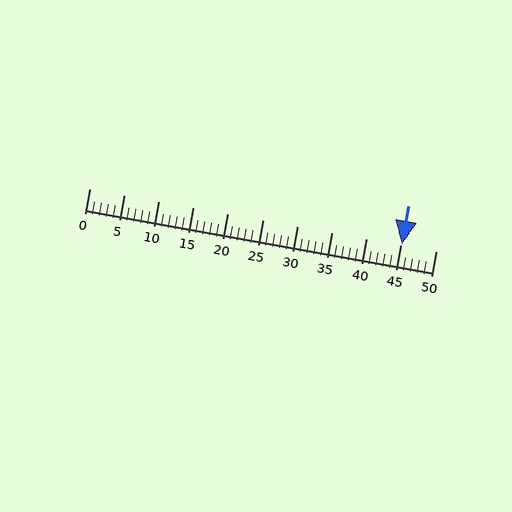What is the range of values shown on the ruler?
The ruler shows values from 0 to 50.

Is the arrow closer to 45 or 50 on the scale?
The arrow is closer to 45.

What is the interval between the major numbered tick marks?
The major tick marks are spaced 5 units apart.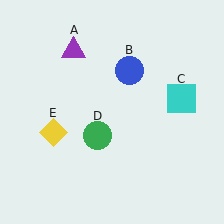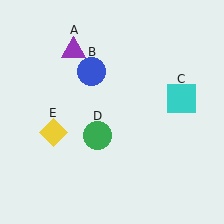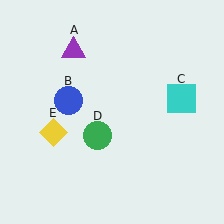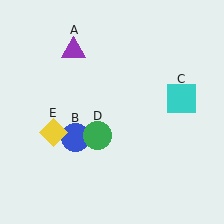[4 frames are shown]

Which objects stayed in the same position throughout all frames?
Purple triangle (object A) and cyan square (object C) and green circle (object D) and yellow diamond (object E) remained stationary.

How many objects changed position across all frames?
1 object changed position: blue circle (object B).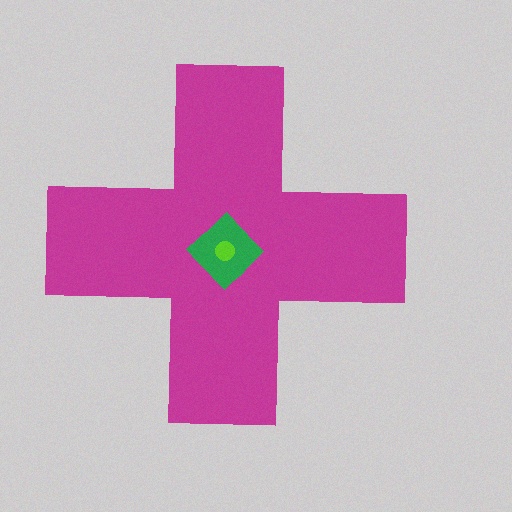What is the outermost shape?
The magenta cross.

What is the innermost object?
The lime circle.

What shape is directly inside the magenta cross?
The green diamond.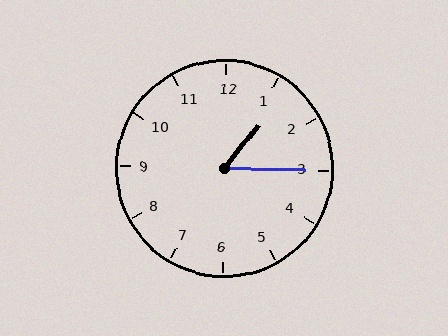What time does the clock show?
1:15.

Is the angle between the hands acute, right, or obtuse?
It is acute.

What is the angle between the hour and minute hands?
Approximately 52 degrees.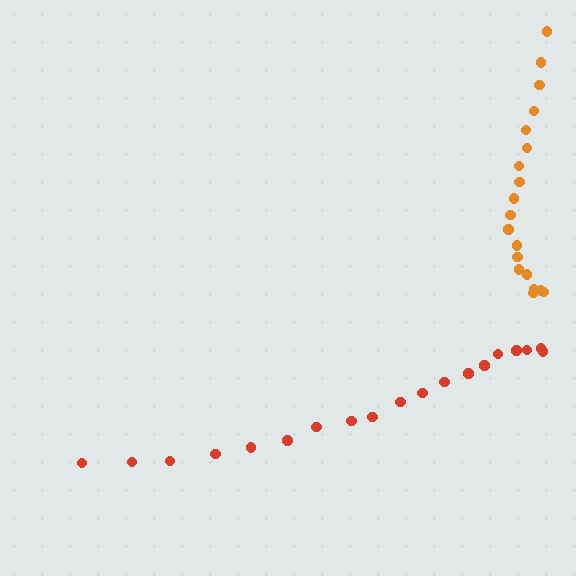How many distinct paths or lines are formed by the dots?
There are 2 distinct paths.